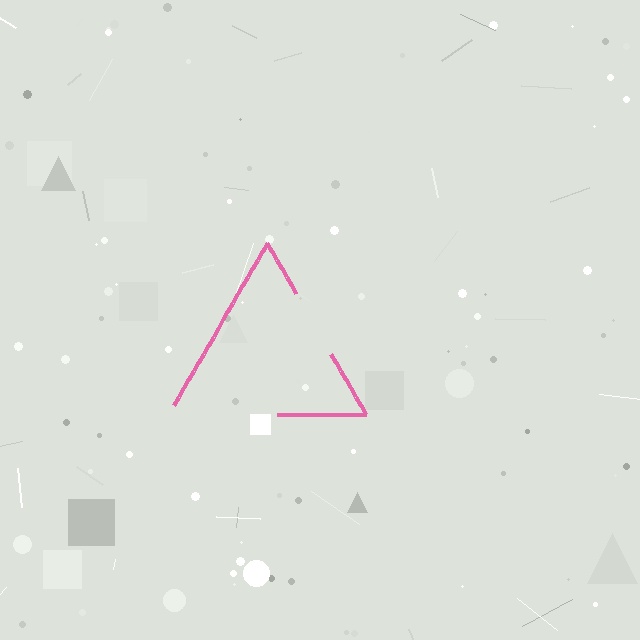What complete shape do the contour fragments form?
The contour fragments form a triangle.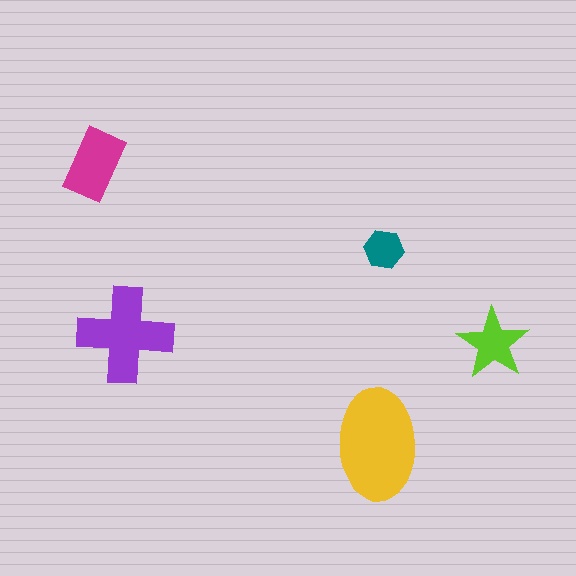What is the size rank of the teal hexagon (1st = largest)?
5th.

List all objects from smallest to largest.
The teal hexagon, the lime star, the magenta rectangle, the purple cross, the yellow ellipse.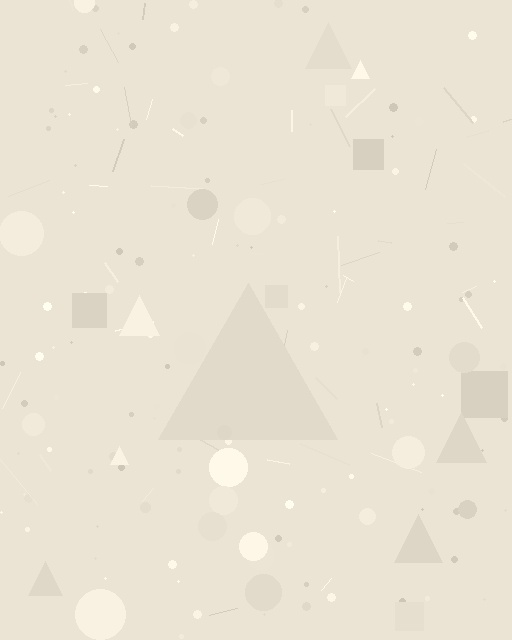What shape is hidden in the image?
A triangle is hidden in the image.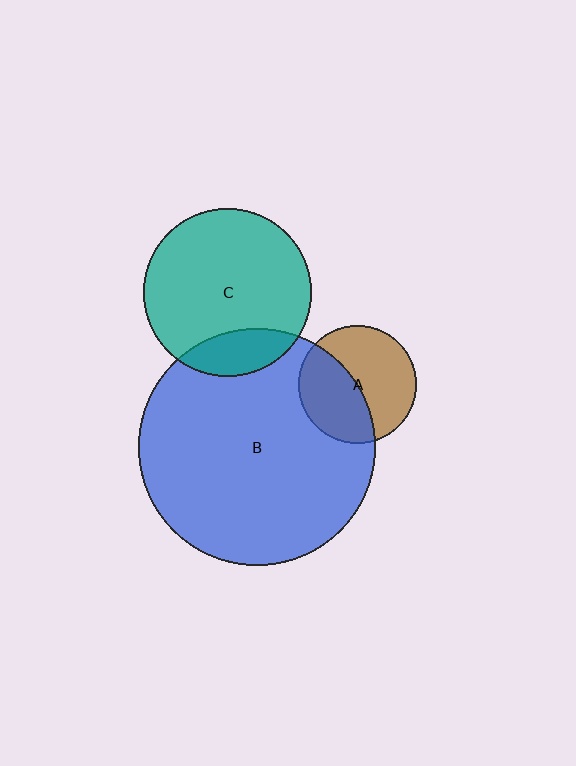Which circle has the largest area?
Circle B (blue).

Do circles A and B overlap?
Yes.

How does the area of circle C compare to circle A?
Approximately 2.0 times.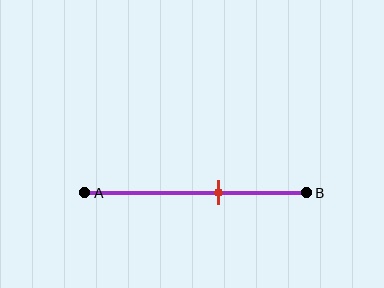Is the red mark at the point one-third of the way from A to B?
No, the mark is at about 60% from A, not at the 33% one-third point.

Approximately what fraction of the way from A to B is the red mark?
The red mark is approximately 60% of the way from A to B.